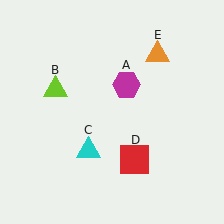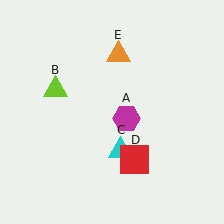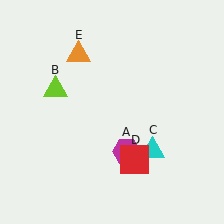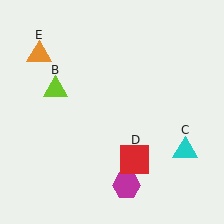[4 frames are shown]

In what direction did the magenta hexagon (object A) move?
The magenta hexagon (object A) moved down.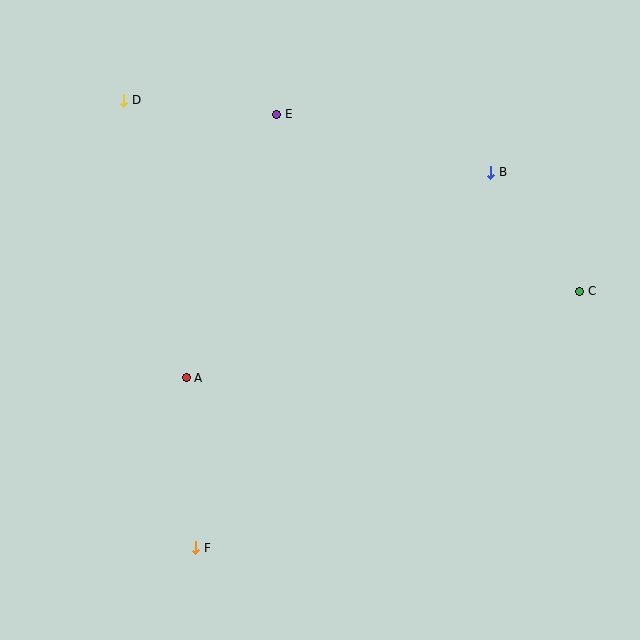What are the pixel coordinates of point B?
Point B is at (491, 172).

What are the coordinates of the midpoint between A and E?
The midpoint between A and E is at (231, 246).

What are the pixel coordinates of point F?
Point F is at (196, 548).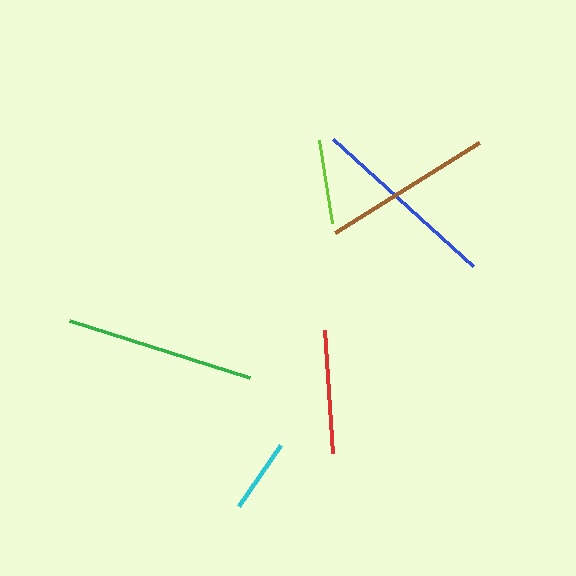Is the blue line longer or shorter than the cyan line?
The blue line is longer than the cyan line.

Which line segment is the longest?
The green line is the longest at approximately 190 pixels.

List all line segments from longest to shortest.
From longest to shortest: green, blue, brown, red, lime, cyan.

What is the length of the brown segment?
The brown segment is approximately 170 pixels long.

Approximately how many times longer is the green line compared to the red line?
The green line is approximately 1.5 times the length of the red line.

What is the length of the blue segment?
The blue segment is approximately 189 pixels long.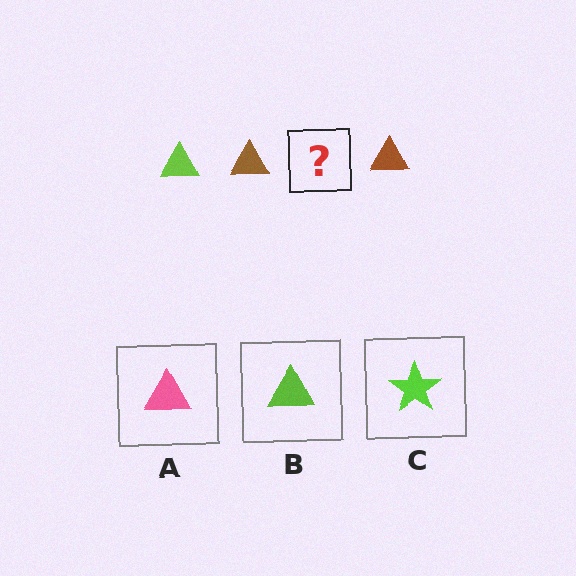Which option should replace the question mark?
Option B.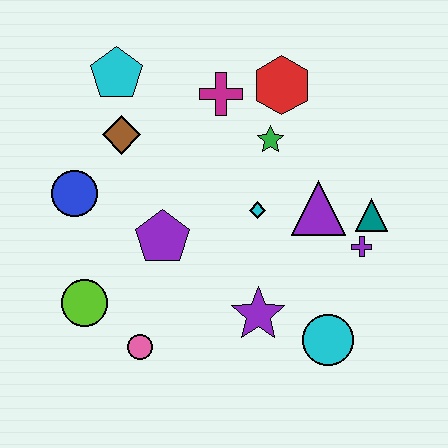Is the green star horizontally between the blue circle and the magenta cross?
No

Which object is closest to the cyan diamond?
The purple triangle is closest to the cyan diamond.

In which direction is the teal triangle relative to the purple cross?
The teal triangle is above the purple cross.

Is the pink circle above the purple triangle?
No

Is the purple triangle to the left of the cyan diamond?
No